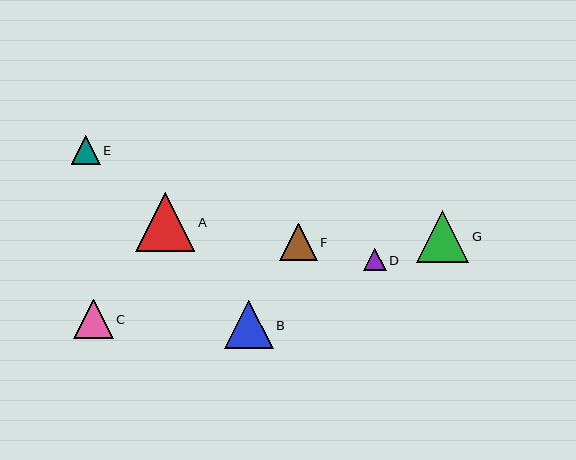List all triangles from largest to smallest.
From largest to smallest: A, G, B, C, F, E, D.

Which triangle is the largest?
Triangle A is the largest with a size of approximately 60 pixels.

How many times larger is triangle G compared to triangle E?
Triangle G is approximately 1.8 times the size of triangle E.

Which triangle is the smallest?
Triangle D is the smallest with a size of approximately 22 pixels.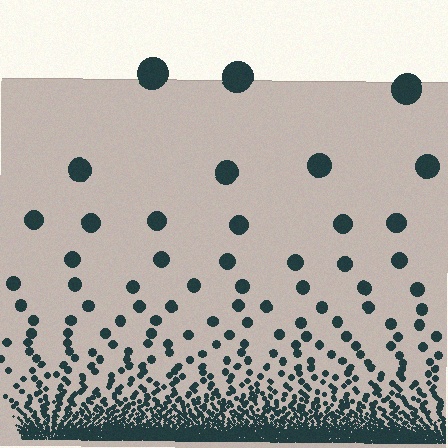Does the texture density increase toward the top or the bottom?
Density increases toward the bottom.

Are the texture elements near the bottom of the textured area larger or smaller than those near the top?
Smaller. The gradient is inverted — elements near the bottom are smaller and denser.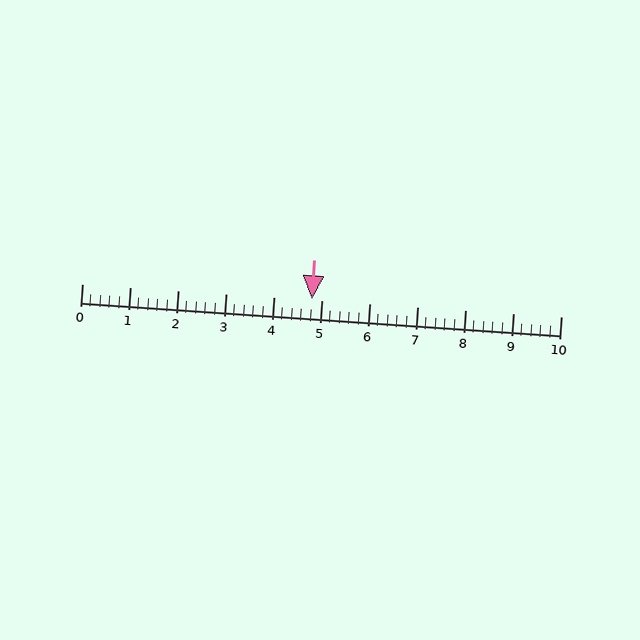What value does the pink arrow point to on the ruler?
The pink arrow points to approximately 4.8.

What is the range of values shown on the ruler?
The ruler shows values from 0 to 10.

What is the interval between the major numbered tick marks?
The major tick marks are spaced 1 units apart.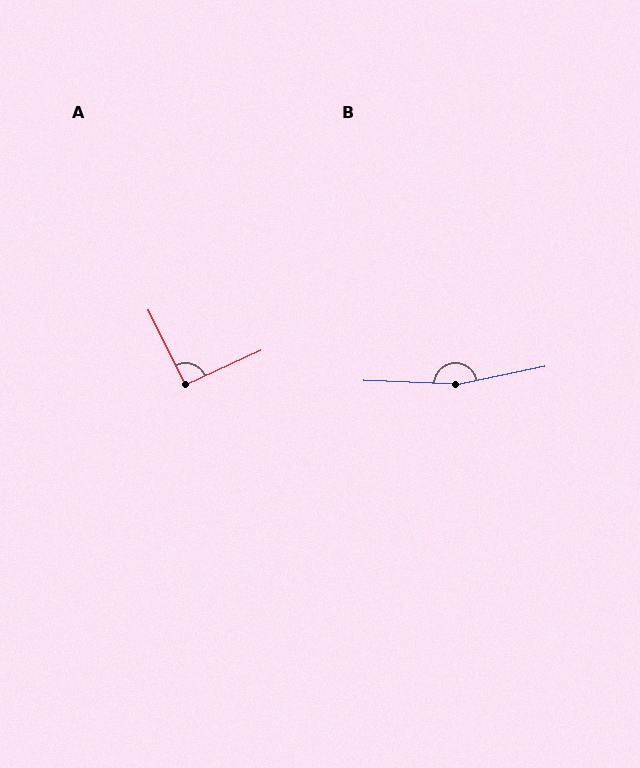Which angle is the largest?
B, at approximately 167 degrees.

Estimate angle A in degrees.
Approximately 92 degrees.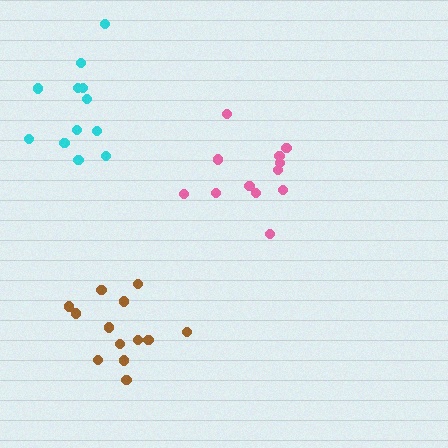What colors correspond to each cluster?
The clusters are colored: pink, brown, cyan.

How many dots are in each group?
Group 1: 12 dots, Group 2: 13 dots, Group 3: 12 dots (37 total).